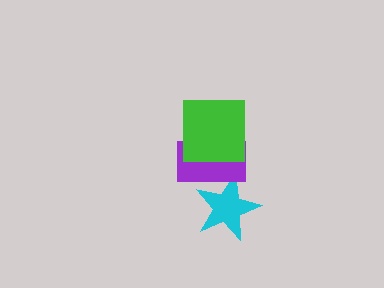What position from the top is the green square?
The green square is 1st from the top.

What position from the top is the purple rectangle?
The purple rectangle is 2nd from the top.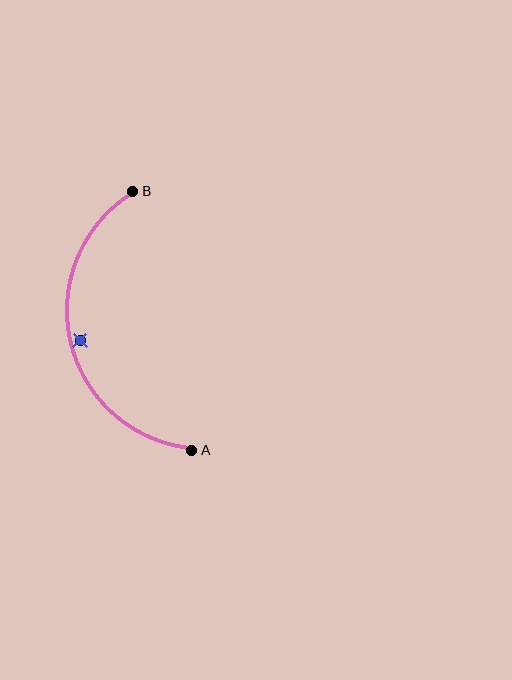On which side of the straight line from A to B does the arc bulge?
The arc bulges to the left of the straight line connecting A and B.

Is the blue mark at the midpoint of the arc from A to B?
No — the blue mark does not lie on the arc at all. It sits slightly inside the curve.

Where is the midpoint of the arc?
The arc midpoint is the point on the curve farthest from the straight line joining A and B. It sits to the left of that line.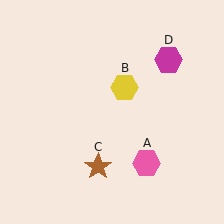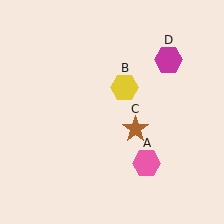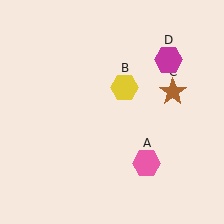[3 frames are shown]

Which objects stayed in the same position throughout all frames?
Pink hexagon (object A) and yellow hexagon (object B) and magenta hexagon (object D) remained stationary.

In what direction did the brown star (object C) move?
The brown star (object C) moved up and to the right.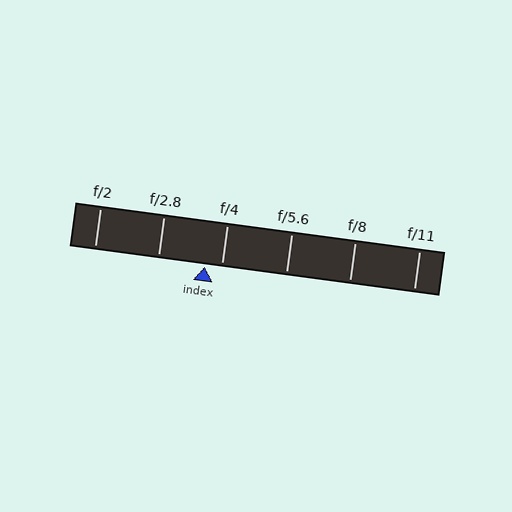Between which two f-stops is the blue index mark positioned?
The index mark is between f/2.8 and f/4.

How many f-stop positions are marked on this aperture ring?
There are 6 f-stop positions marked.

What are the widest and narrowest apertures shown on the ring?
The widest aperture shown is f/2 and the narrowest is f/11.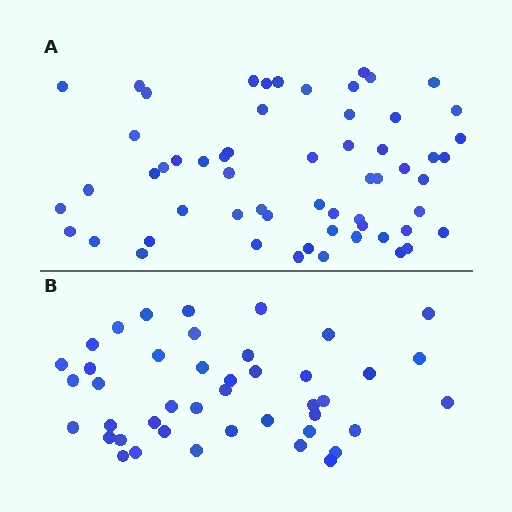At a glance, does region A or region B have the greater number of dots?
Region A (the top region) has more dots.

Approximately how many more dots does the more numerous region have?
Region A has approximately 15 more dots than region B.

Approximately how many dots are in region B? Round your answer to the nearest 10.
About 40 dots. (The exact count is 43, which rounds to 40.)